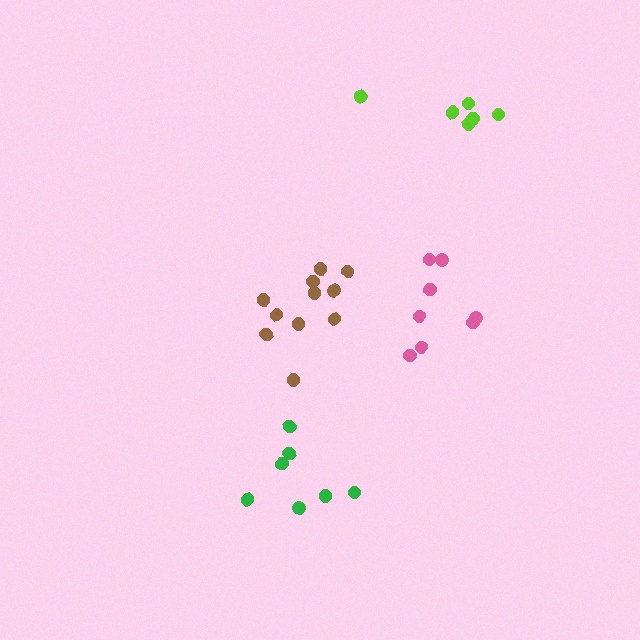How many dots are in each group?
Group 1: 8 dots, Group 2: 6 dots, Group 3: 11 dots, Group 4: 7 dots (32 total).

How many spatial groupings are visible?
There are 4 spatial groupings.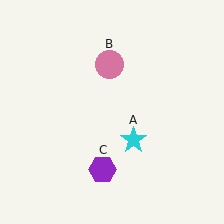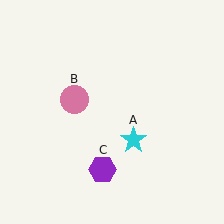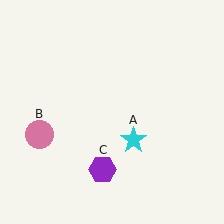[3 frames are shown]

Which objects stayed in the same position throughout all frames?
Cyan star (object A) and purple hexagon (object C) remained stationary.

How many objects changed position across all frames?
1 object changed position: pink circle (object B).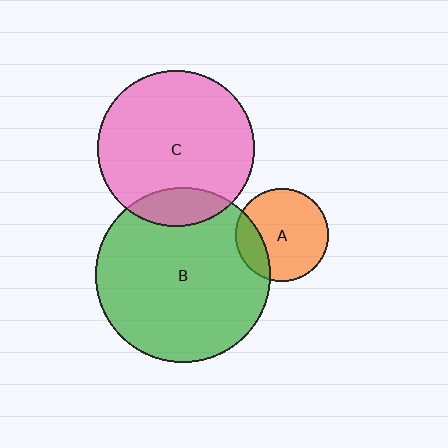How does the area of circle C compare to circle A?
Approximately 2.8 times.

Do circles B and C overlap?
Yes.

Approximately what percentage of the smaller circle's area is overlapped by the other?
Approximately 15%.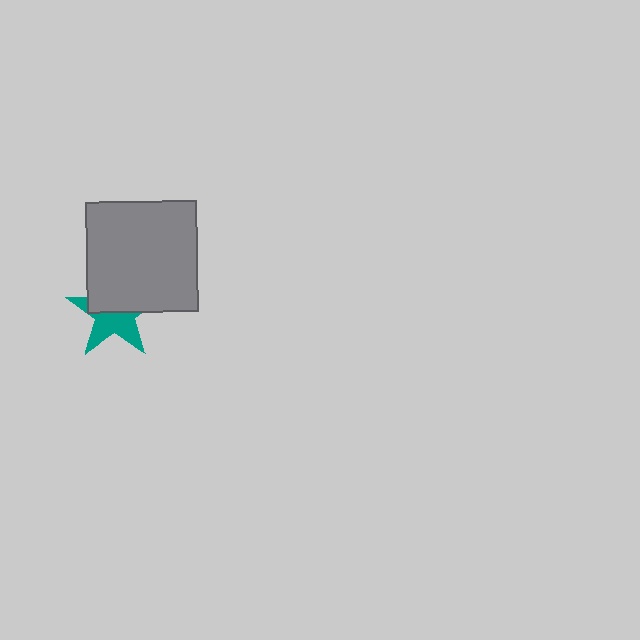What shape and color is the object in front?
The object in front is a gray square.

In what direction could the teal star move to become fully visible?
The teal star could move down. That would shift it out from behind the gray square entirely.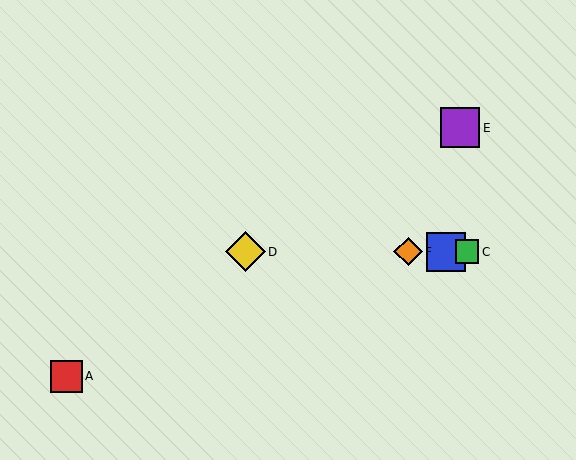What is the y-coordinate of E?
Object E is at y≈128.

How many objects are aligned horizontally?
4 objects (B, C, D, F) are aligned horizontally.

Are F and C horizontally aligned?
Yes, both are at y≈252.